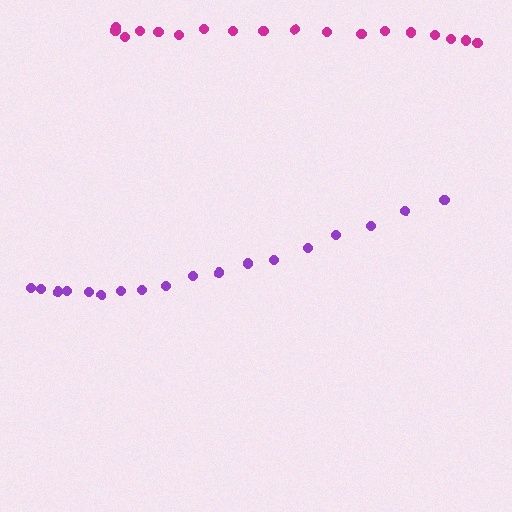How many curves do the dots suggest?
There are 2 distinct paths.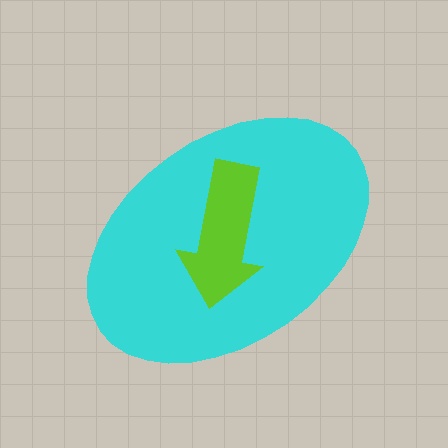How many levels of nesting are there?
2.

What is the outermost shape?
The cyan ellipse.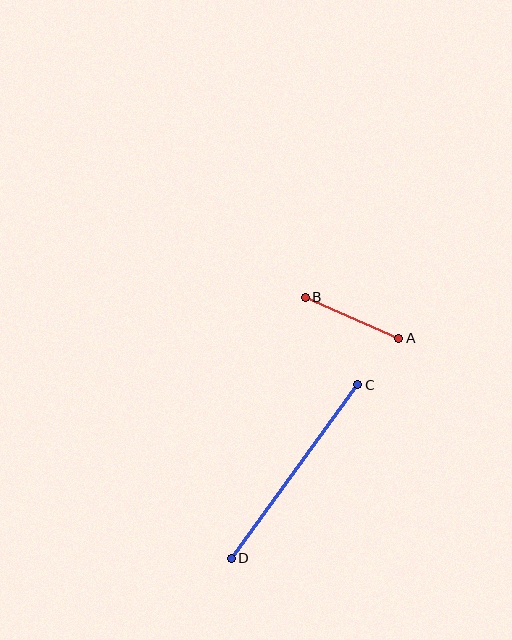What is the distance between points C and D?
The distance is approximately 215 pixels.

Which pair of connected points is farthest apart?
Points C and D are farthest apart.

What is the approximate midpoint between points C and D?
The midpoint is at approximately (294, 471) pixels.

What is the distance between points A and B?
The distance is approximately 102 pixels.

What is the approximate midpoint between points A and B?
The midpoint is at approximately (352, 318) pixels.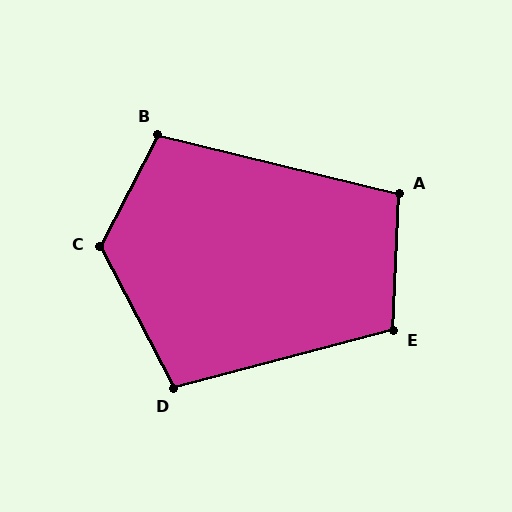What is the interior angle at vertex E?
Approximately 107 degrees (obtuse).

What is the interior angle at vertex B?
Approximately 104 degrees (obtuse).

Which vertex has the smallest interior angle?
A, at approximately 101 degrees.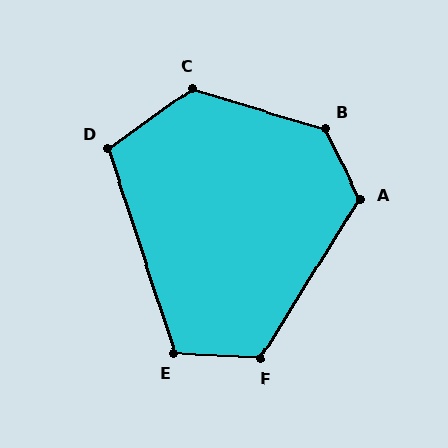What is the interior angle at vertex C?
Approximately 128 degrees (obtuse).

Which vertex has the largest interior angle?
B, at approximately 133 degrees.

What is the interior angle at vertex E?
Approximately 111 degrees (obtuse).